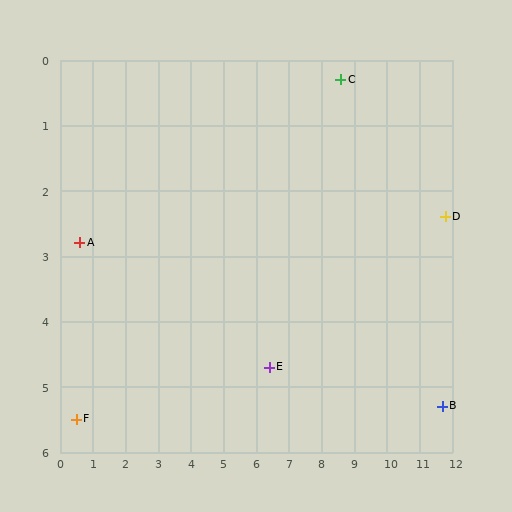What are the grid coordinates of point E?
Point E is at approximately (6.4, 4.7).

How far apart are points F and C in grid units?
Points F and C are about 9.6 grid units apart.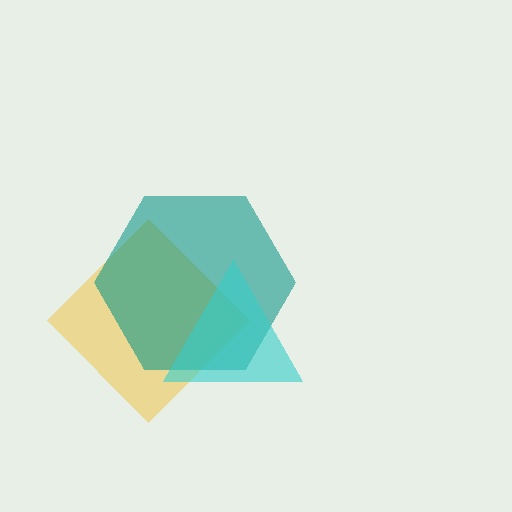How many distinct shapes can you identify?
There are 3 distinct shapes: a yellow diamond, a teal hexagon, a cyan triangle.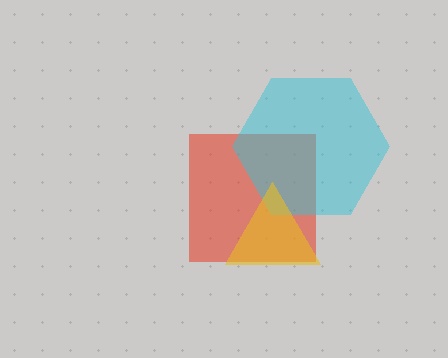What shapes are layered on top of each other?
The layered shapes are: a red square, a cyan hexagon, a yellow triangle.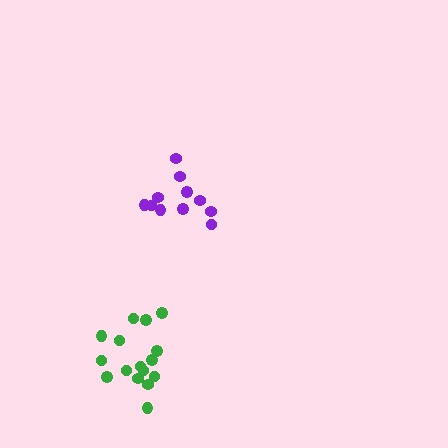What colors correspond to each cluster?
The clusters are colored: green, purple.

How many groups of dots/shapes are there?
There are 2 groups.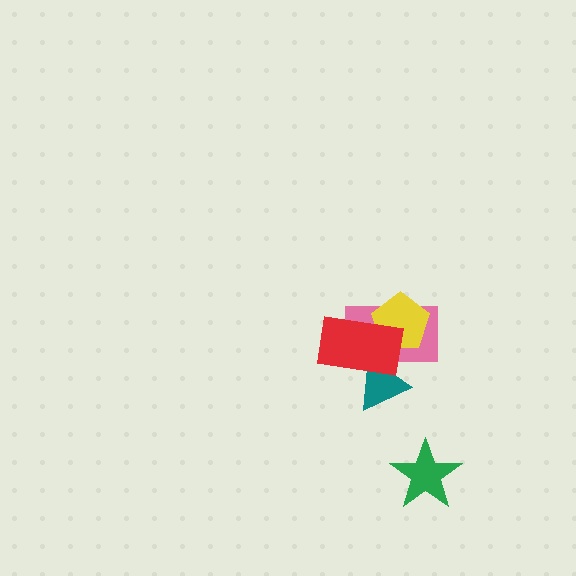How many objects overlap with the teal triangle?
2 objects overlap with the teal triangle.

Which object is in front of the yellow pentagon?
The red rectangle is in front of the yellow pentagon.